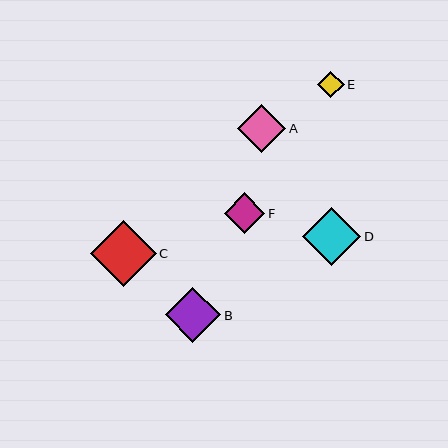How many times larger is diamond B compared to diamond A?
Diamond B is approximately 1.2 times the size of diamond A.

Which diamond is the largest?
Diamond C is the largest with a size of approximately 66 pixels.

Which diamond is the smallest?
Diamond E is the smallest with a size of approximately 27 pixels.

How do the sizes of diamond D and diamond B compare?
Diamond D and diamond B are approximately the same size.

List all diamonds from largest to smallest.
From largest to smallest: C, D, B, A, F, E.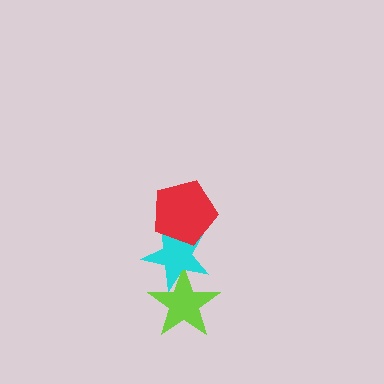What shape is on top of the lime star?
The cyan star is on top of the lime star.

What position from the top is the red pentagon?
The red pentagon is 1st from the top.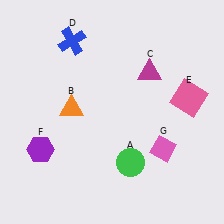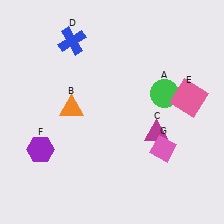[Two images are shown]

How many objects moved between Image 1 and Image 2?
2 objects moved between the two images.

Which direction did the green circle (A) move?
The green circle (A) moved up.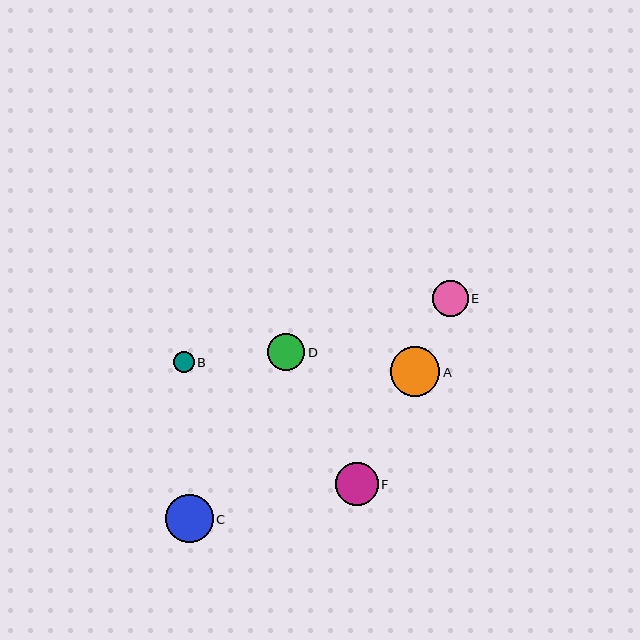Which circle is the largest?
Circle A is the largest with a size of approximately 49 pixels.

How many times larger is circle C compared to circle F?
Circle C is approximately 1.1 times the size of circle F.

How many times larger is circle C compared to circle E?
Circle C is approximately 1.3 times the size of circle E.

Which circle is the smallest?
Circle B is the smallest with a size of approximately 21 pixels.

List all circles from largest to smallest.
From largest to smallest: A, C, F, D, E, B.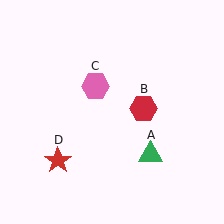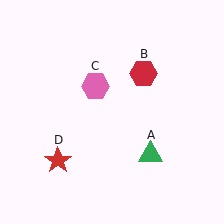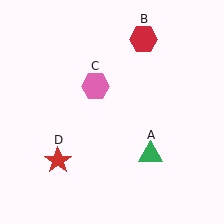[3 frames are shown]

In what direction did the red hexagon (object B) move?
The red hexagon (object B) moved up.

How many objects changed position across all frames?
1 object changed position: red hexagon (object B).